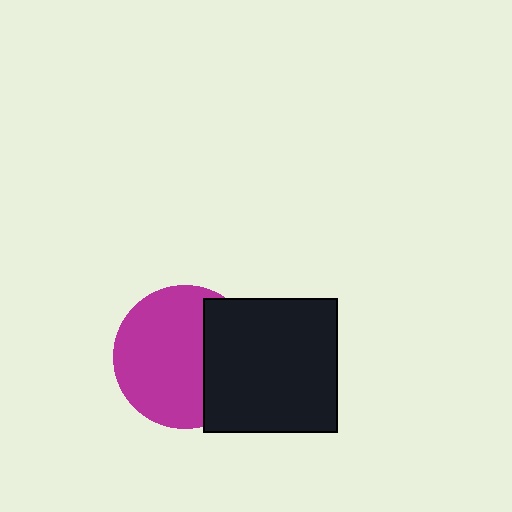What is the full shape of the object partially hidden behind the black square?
The partially hidden object is a magenta circle.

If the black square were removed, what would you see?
You would see the complete magenta circle.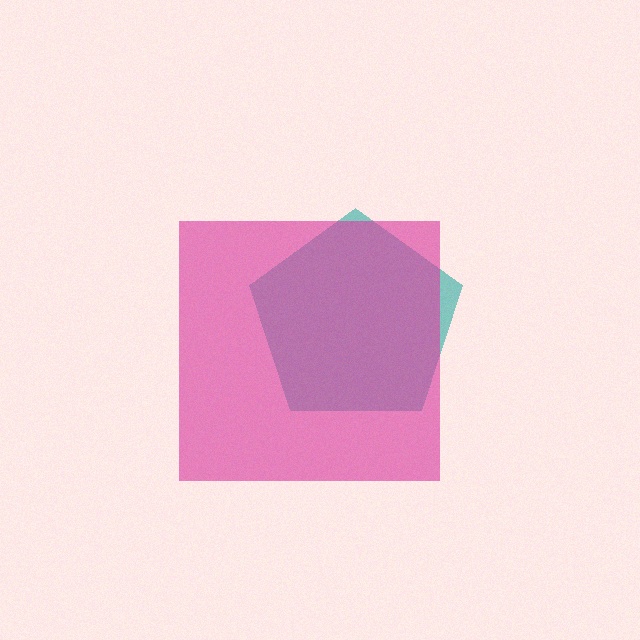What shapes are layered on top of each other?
The layered shapes are: a teal pentagon, a magenta square.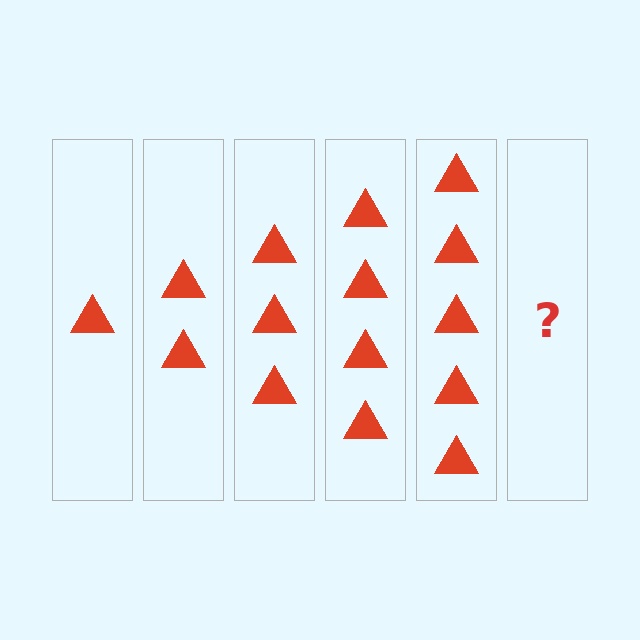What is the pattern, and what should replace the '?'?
The pattern is that each step adds one more triangle. The '?' should be 6 triangles.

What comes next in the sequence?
The next element should be 6 triangles.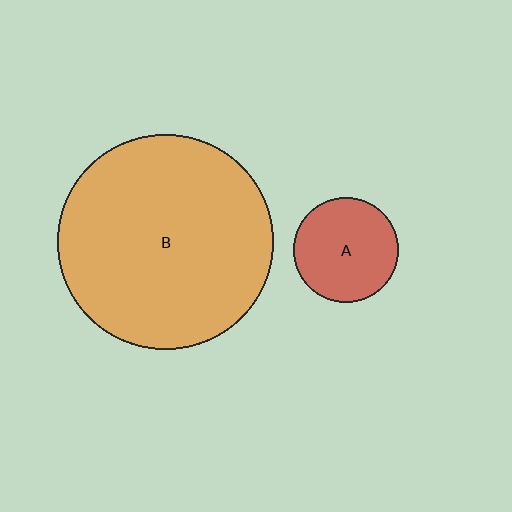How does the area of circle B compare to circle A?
Approximately 4.2 times.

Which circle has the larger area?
Circle B (orange).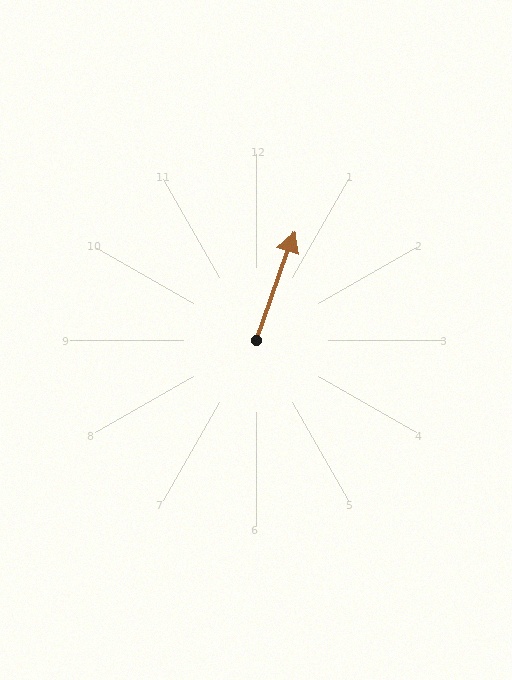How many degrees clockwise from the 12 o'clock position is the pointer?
Approximately 20 degrees.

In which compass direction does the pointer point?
North.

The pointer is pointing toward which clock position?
Roughly 1 o'clock.